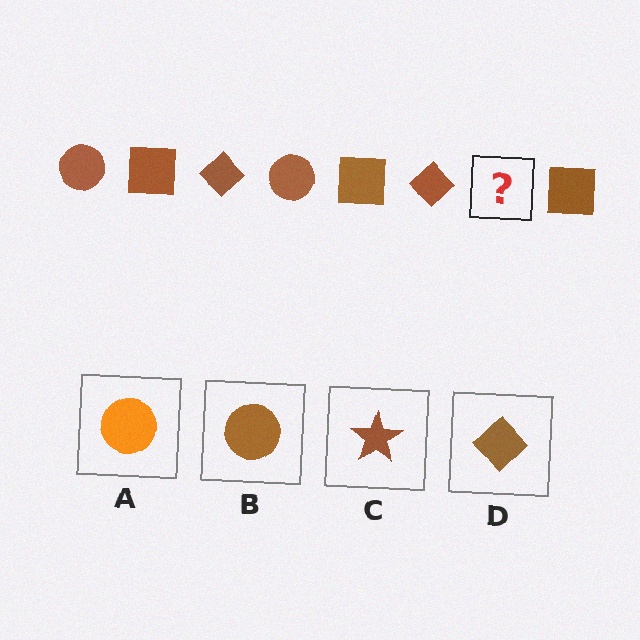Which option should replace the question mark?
Option B.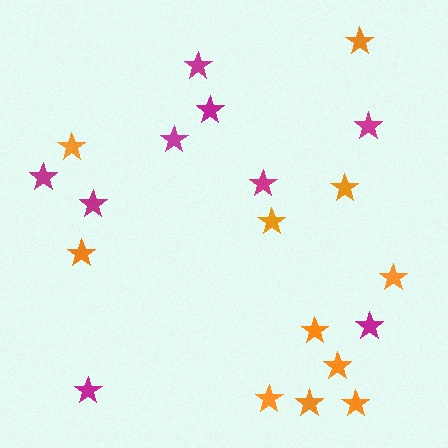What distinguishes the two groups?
There are 2 groups: one group of magenta stars (9) and one group of orange stars (11).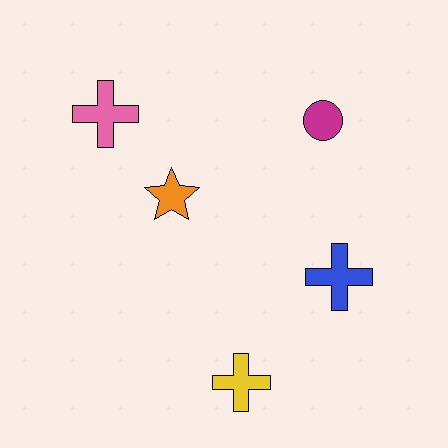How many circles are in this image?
There is 1 circle.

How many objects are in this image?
There are 5 objects.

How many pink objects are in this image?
There is 1 pink object.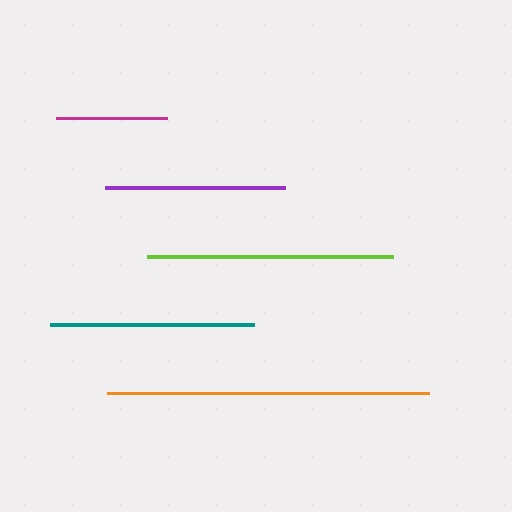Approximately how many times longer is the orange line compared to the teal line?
The orange line is approximately 1.6 times the length of the teal line.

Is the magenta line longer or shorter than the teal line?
The teal line is longer than the magenta line.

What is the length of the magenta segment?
The magenta segment is approximately 110 pixels long.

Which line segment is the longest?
The orange line is the longest at approximately 322 pixels.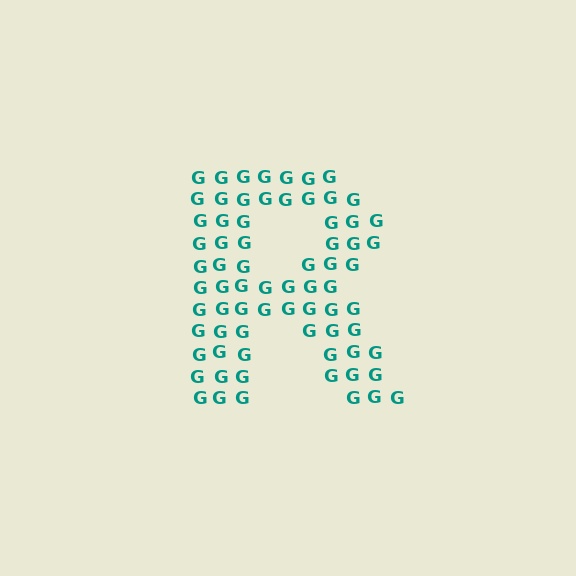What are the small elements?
The small elements are letter G's.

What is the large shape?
The large shape is the letter R.